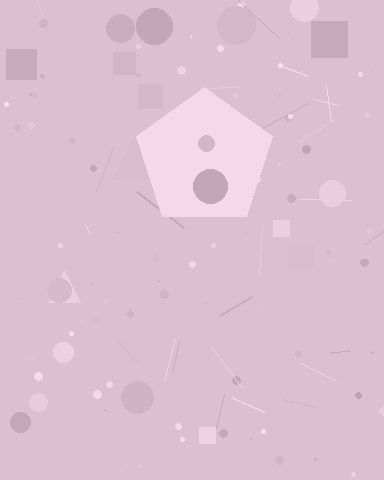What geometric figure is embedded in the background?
A pentagon is embedded in the background.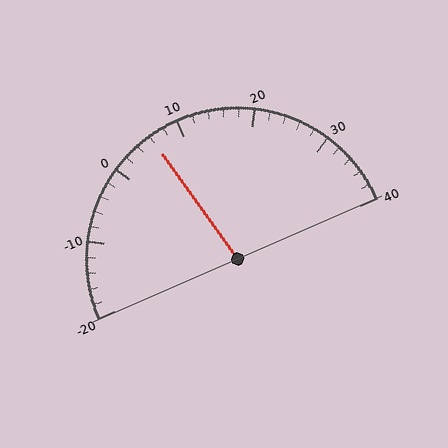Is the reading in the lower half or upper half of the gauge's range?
The reading is in the lower half of the range (-20 to 40).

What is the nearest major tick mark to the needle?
The nearest major tick mark is 10.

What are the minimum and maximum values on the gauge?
The gauge ranges from -20 to 40.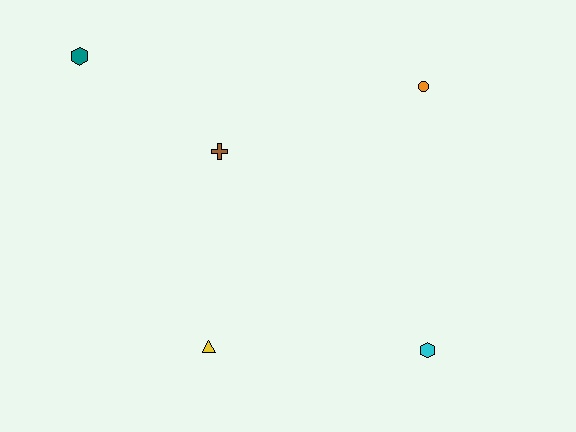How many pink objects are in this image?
There are no pink objects.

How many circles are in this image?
There is 1 circle.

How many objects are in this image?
There are 5 objects.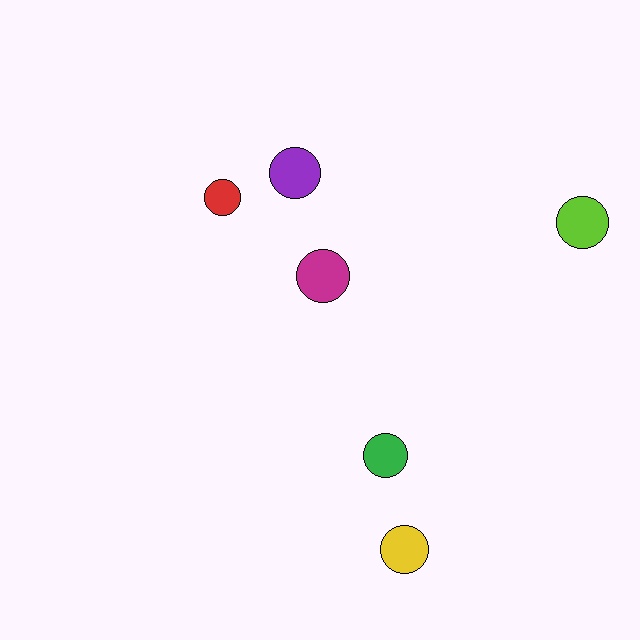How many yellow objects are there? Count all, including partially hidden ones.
There is 1 yellow object.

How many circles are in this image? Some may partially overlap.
There are 6 circles.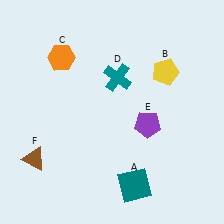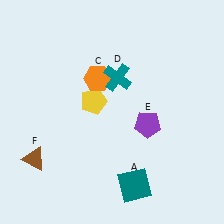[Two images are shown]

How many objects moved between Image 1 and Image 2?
2 objects moved between the two images.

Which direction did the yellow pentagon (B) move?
The yellow pentagon (B) moved left.